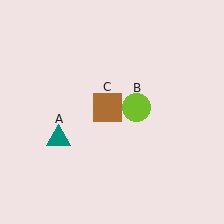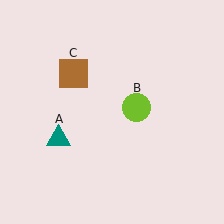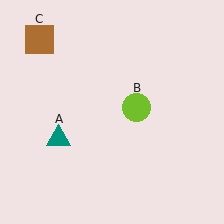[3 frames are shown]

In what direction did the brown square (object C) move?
The brown square (object C) moved up and to the left.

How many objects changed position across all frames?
1 object changed position: brown square (object C).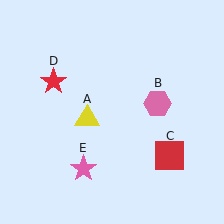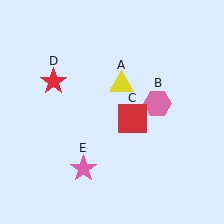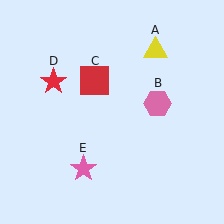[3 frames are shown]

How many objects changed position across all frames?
2 objects changed position: yellow triangle (object A), red square (object C).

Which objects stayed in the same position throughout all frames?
Pink hexagon (object B) and red star (object D) and pink star (object E) remained stationary.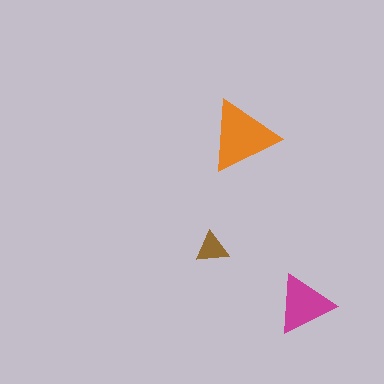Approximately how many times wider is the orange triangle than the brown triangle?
About 2 times wider.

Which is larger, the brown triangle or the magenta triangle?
The magenta one.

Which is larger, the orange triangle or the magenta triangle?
The orange one.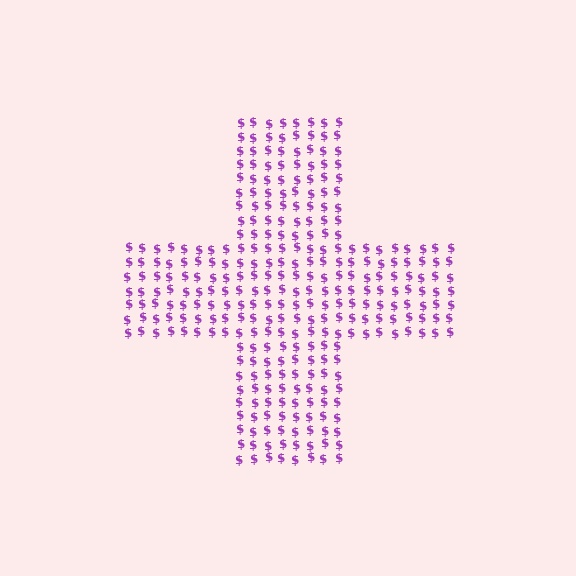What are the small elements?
The small elements are dollar signs.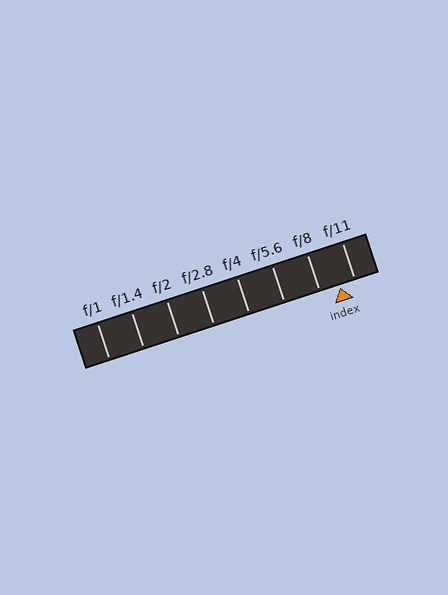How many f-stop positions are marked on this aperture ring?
There are 8 f-stop positions marked.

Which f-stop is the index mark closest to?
The index mark is closest to f/11.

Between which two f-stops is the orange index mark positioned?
The index mark is between f/8 and f/11.